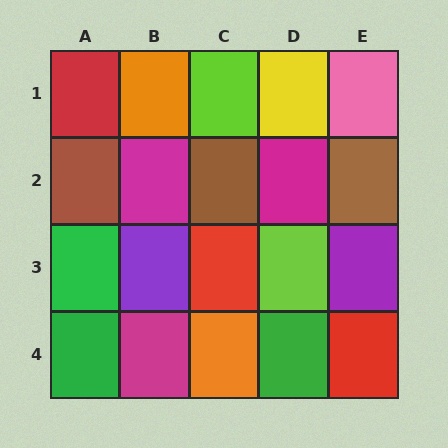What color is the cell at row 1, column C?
Lime.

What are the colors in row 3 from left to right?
Green, purple, red, lime, purple.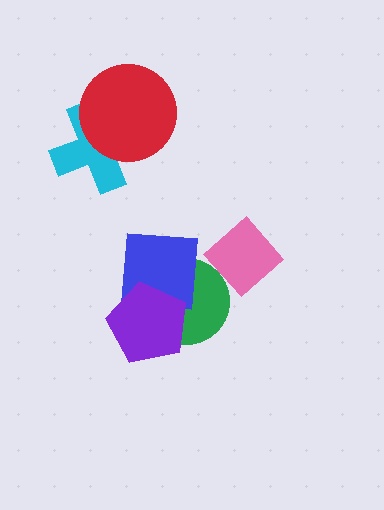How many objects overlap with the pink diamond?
0 objects overlap with the pink diamond.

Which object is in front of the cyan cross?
The red circle is in front of the cyan cross.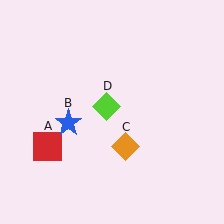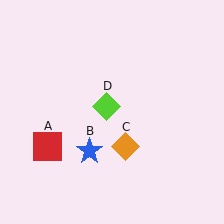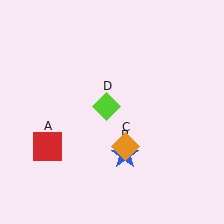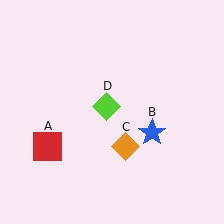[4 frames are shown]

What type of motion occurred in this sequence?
The blue star (object B) rotated counterclockwise around the center of the scene.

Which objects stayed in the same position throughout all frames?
Red square (object A) and orange diamond (object C) and lime diamond (object D) remained stationary.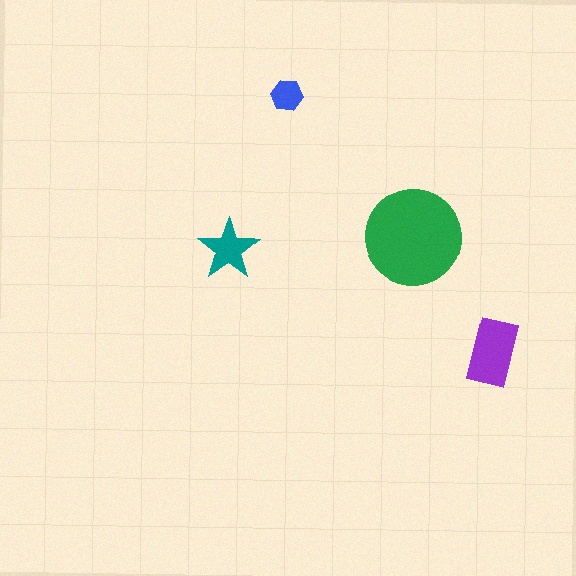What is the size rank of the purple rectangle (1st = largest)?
2nd.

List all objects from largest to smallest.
The green circle, the purple rectangle, the teal star, the blue hexagon.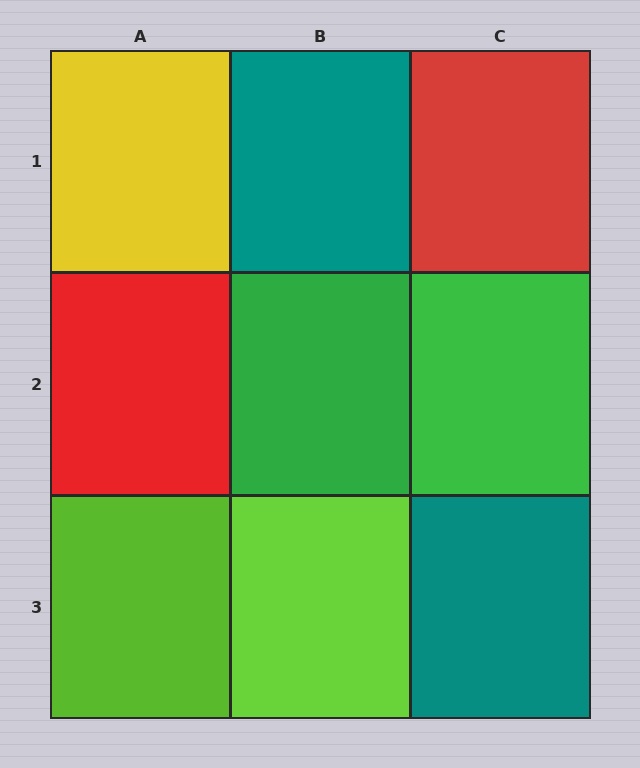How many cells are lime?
2 cells are lime.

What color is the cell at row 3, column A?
Lime.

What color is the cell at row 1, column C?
Red.